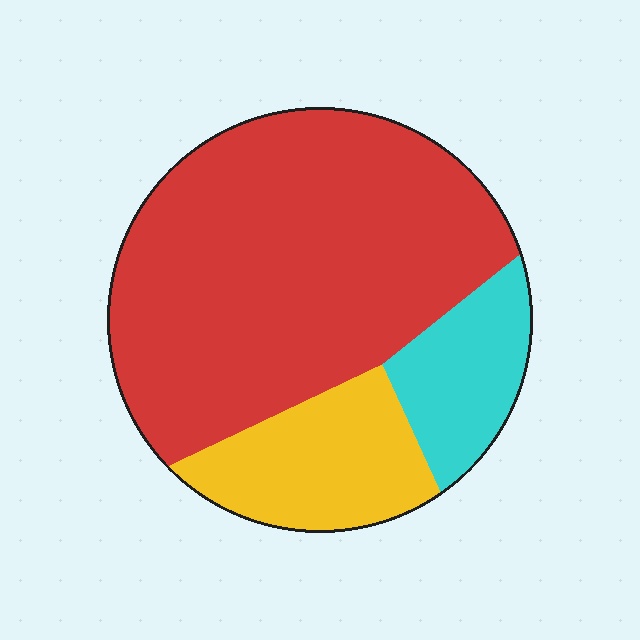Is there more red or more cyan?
Red.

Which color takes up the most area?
Red, at roughly 65%.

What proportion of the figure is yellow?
Yellow covers 19% of the figure.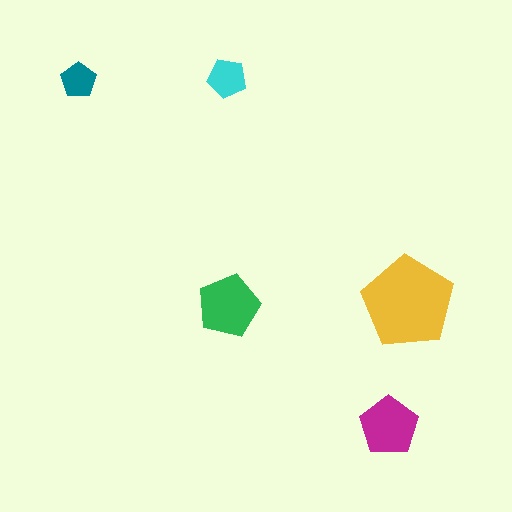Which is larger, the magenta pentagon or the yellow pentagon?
The yellow one.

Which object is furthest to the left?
The teal pentagon is leftmost.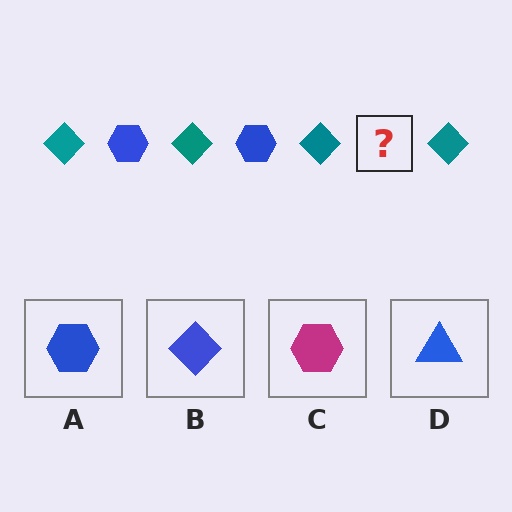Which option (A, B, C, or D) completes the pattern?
A.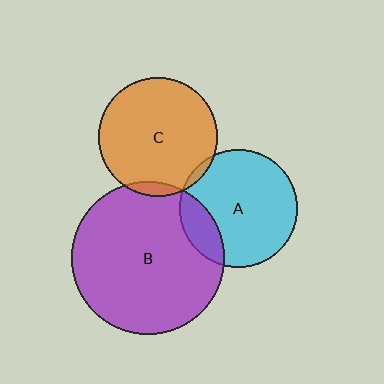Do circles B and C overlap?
Yes.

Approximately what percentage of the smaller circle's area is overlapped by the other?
Approximately 5%.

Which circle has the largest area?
Circle B (purple).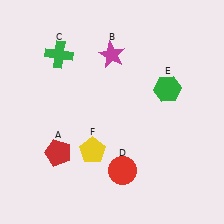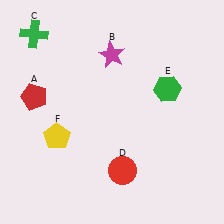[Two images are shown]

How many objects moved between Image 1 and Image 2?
3 objects moved between the two images.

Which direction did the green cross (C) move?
The green cross (C) moved left.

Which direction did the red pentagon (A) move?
The red pentagon (A) moved up.